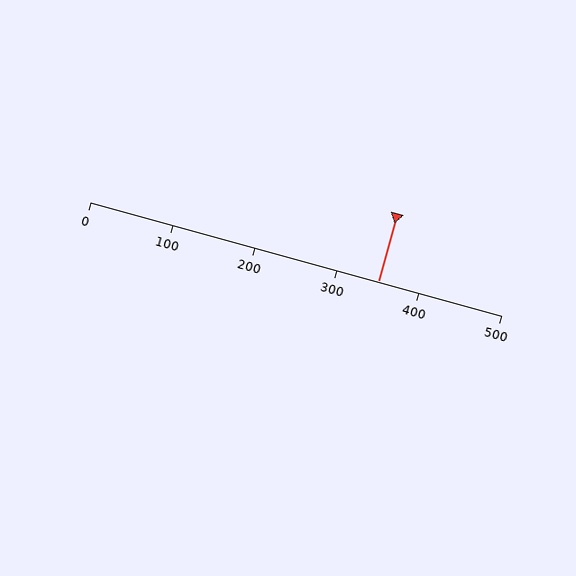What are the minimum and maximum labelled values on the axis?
The axis runs from 0 to 500.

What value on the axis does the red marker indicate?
The marker indicates approximately 350.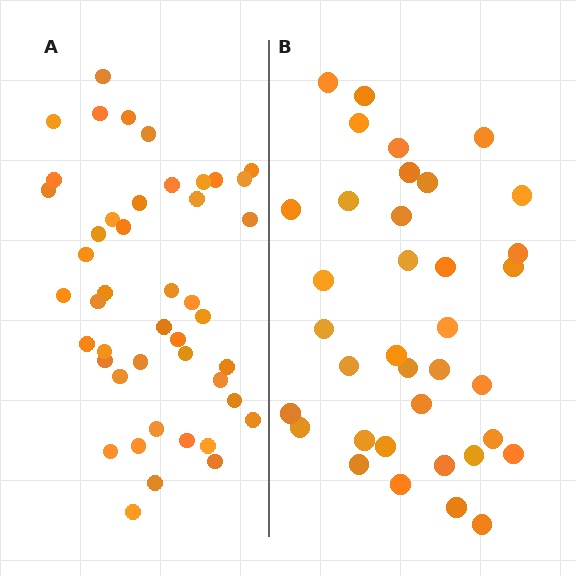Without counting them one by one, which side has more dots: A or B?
Region A (the left region) has more dots.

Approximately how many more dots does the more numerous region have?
Region A has roughly 8 or so more dots than region B.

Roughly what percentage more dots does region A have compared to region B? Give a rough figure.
About 25% more.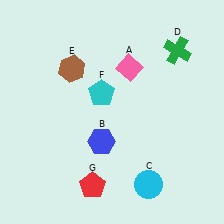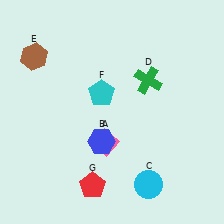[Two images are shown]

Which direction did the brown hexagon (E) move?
The brown hexagon (E) moved left.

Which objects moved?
The objects that moved are: the pink diamond (A), the green cross (D), the brown hexagon (E).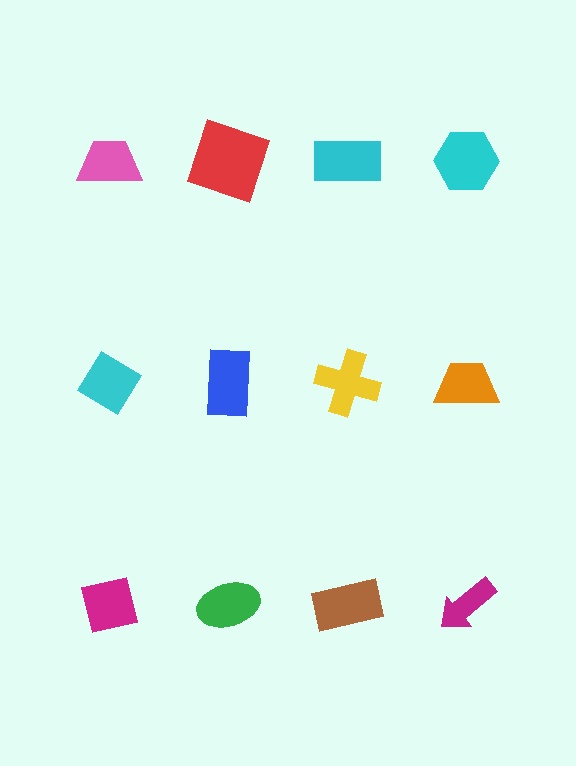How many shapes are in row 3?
4 shapes.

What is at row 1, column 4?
A cyan hexagon.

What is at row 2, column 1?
A cyan diamond.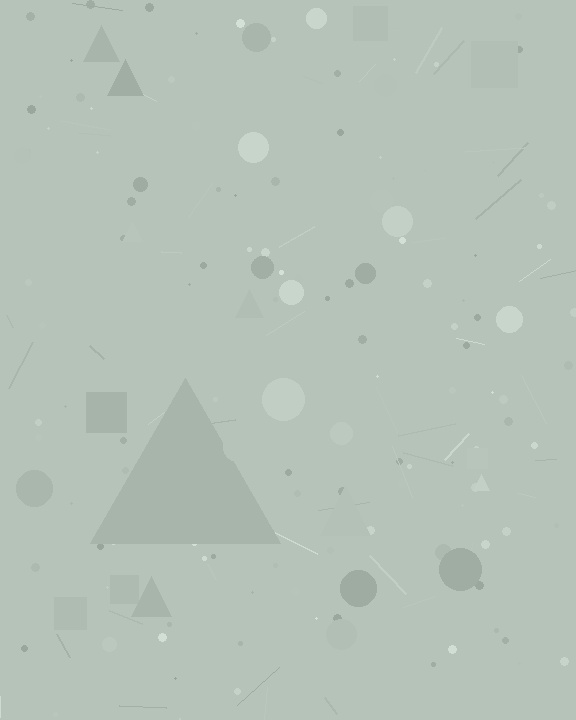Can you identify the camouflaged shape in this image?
The camouflaged shape is a triangle.